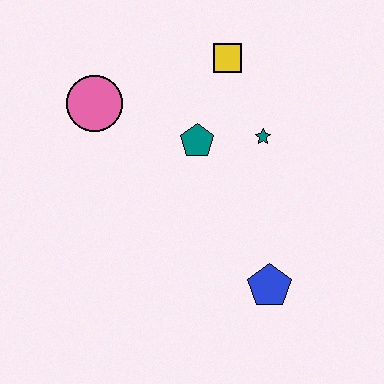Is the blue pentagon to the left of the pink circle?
No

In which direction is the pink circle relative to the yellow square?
The pink circle is to the left of the yellow square.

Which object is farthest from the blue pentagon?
The pink circle is farthest from the blue pentagon.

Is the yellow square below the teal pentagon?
No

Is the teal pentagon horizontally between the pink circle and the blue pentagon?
Yes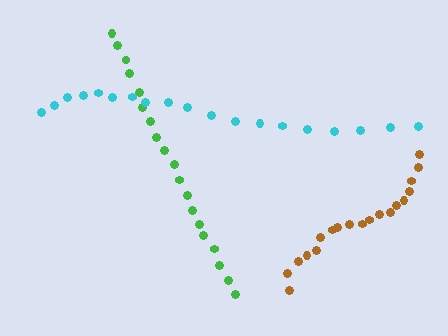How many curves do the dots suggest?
There are 3 distinct paths.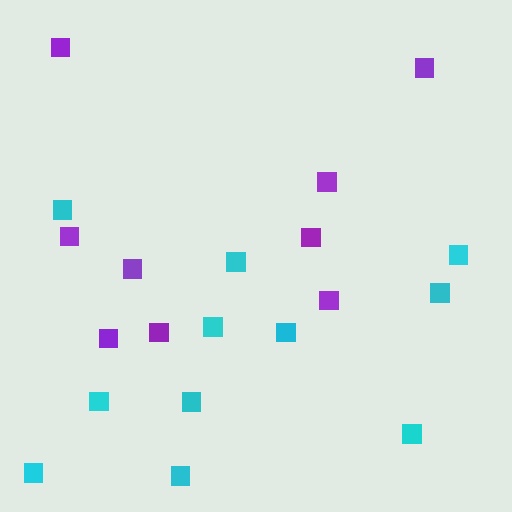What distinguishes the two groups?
There are 2 groups: one group of cyan squares (11) and one group of purple squares (9).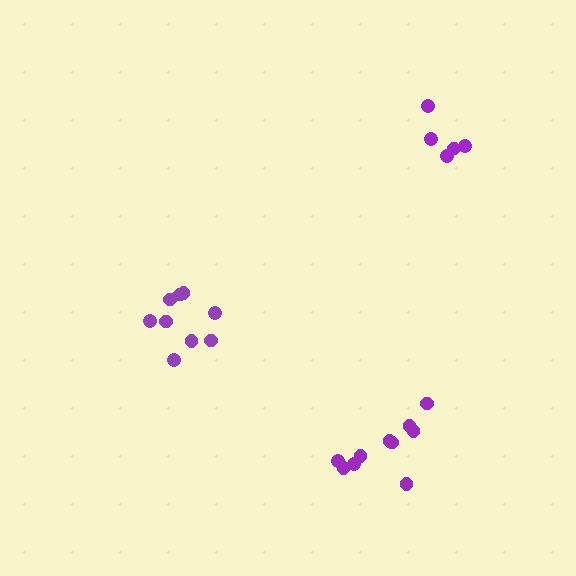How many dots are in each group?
Group 1: 5 dots, Group 2: 10 dots, Group 3: 9 dots (24 total).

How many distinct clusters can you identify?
There are 3 distinct clusters.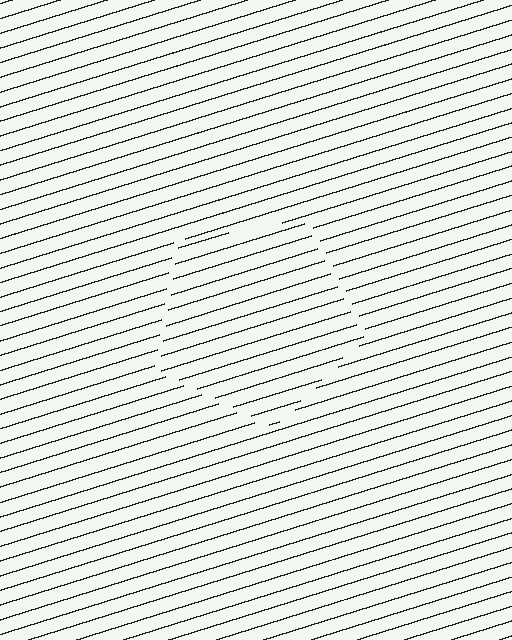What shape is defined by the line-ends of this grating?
An illusory pentagon. The interior of the shape contains the same grating, shifted by half a period — the contour is defined by the phase discontinuity where line-ends from the inner and outer gratings abut.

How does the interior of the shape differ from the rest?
The interior of the shape contains the same grating, shifted by half a period — the contour is defined by the phase discontinuity where line-ends from the inner and outer gratings abut.